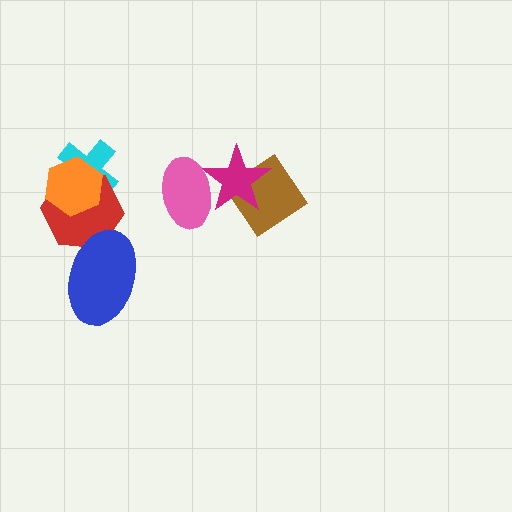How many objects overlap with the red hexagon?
3 objects overlap with the red hexagon.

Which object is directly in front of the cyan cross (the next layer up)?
The red hexagon is directly in front of the cyan cross.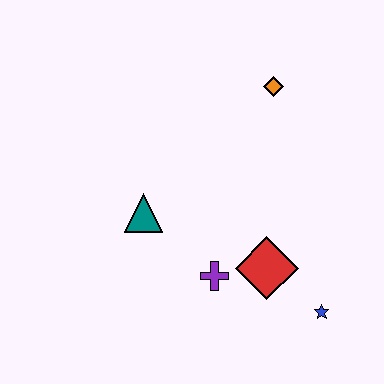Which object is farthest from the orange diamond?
The blue star is farthest from the orange diamond.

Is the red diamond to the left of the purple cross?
No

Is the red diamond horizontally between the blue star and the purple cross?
Yes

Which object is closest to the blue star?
The red diamond is closest to the blue star.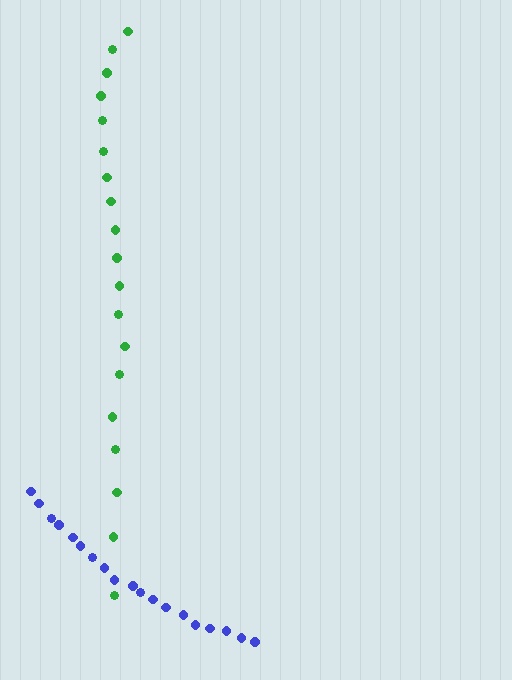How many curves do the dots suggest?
There are 2 distinct paths.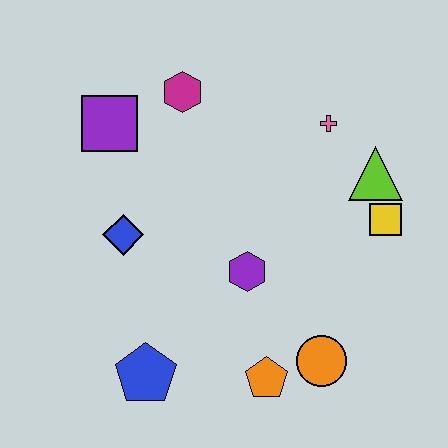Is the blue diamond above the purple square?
No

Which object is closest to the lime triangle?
The yellow square is closest to the lime triangle.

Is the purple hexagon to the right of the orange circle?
No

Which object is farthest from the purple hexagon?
The purple square is farthest from the purple hexagon.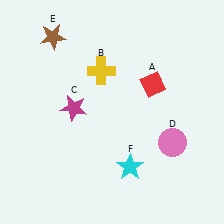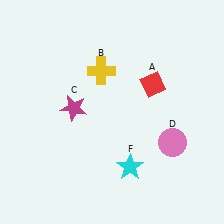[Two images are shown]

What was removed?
The brown star (E) was removed in Image 2.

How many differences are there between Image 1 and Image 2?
There is 1 difference between the two images.